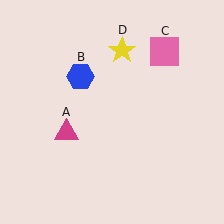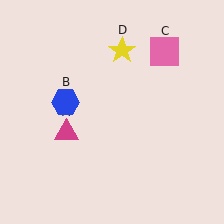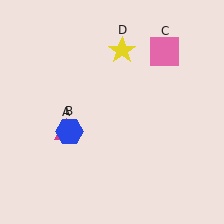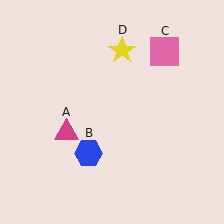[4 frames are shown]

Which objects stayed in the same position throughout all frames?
Magenta triangle (object A) and pink square (object C) and yellow star (object D) remained stationary.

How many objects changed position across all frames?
1 object changed position: blue hexagon (object B).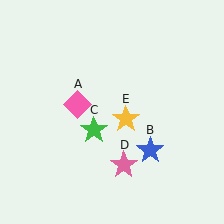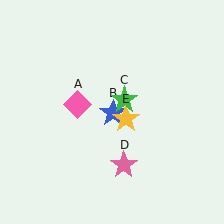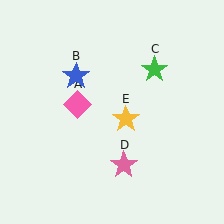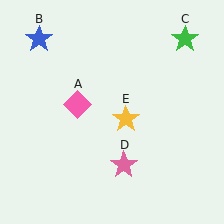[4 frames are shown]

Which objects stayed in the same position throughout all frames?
Pink diamond (object A) and pink star (object D) and yellow star (object E) remained stationary.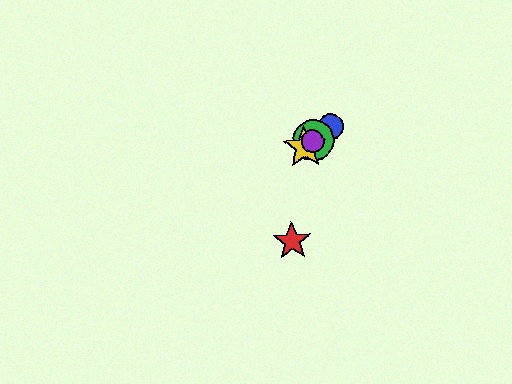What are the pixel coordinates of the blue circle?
The blue circle is at (330, 127).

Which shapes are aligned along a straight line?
The blue circle, the green circle, the yellow star, the purple circle are aligned along a straight line.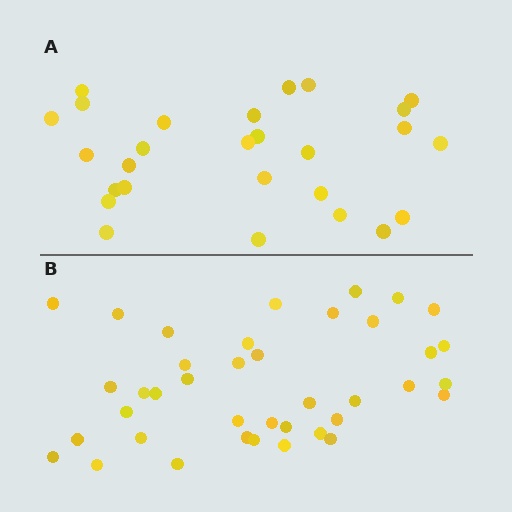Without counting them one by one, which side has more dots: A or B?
Region B (the bottom region) has more dots.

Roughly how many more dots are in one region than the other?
Region B has roughly 12 or so more dots than region A.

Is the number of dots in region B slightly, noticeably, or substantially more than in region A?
Region B has noticeably more, but not dramatically so. The ratio is roughly 1.4 to 1.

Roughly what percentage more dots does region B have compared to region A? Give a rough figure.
About 45% more.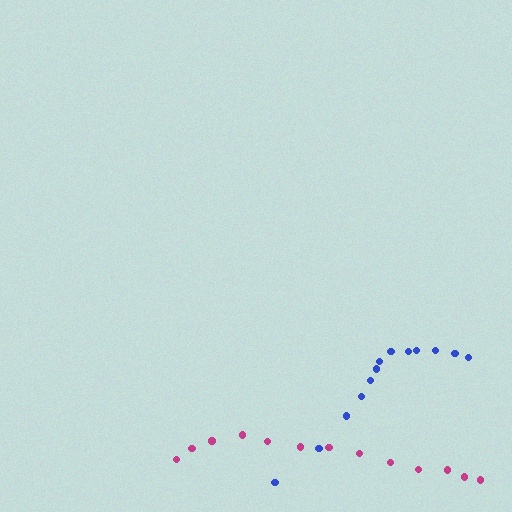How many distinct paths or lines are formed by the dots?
There are 2 distinct paths.